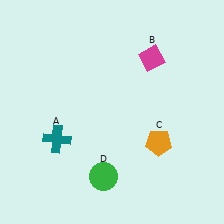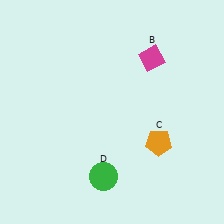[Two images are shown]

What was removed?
The teal cross (A) was removed in Image 2.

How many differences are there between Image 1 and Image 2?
There is 1 difference between the two images.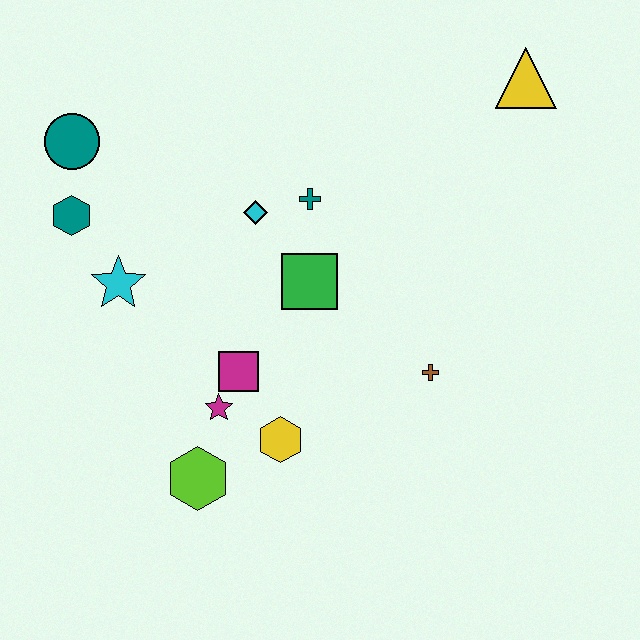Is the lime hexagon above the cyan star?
No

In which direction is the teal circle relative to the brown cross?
The teal circle is to the left of the brown cross.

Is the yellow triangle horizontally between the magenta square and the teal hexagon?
No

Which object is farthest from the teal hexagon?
The yellow triangle is farthest from the teal hexagon.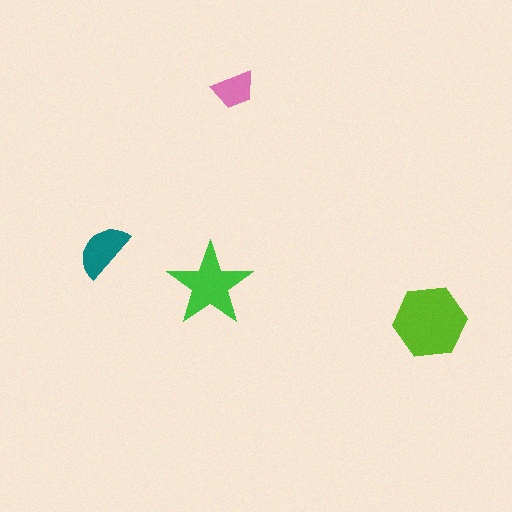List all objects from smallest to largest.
The pink trapezoid, the teal semicircle, the green star, the lime hexagon.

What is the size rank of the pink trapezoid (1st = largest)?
4th.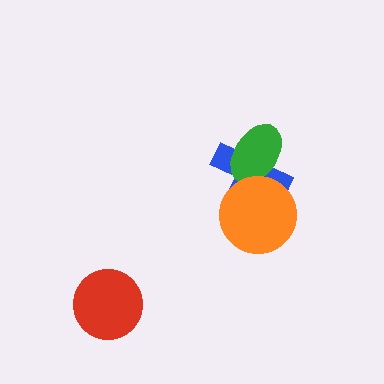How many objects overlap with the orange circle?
2 objects overlap with the orange circle.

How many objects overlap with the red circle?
0 objects overlap with the red circle.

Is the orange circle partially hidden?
No, no other shape covers it.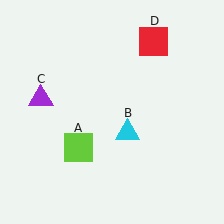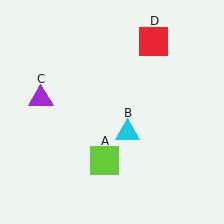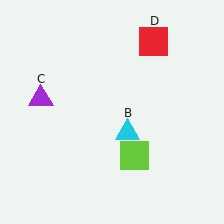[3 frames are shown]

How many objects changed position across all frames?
1 object changed position: lime square (object A).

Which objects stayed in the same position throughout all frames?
Cyan triangle (object B) and purple triangle (object C) and red square (object D) remained stationary.